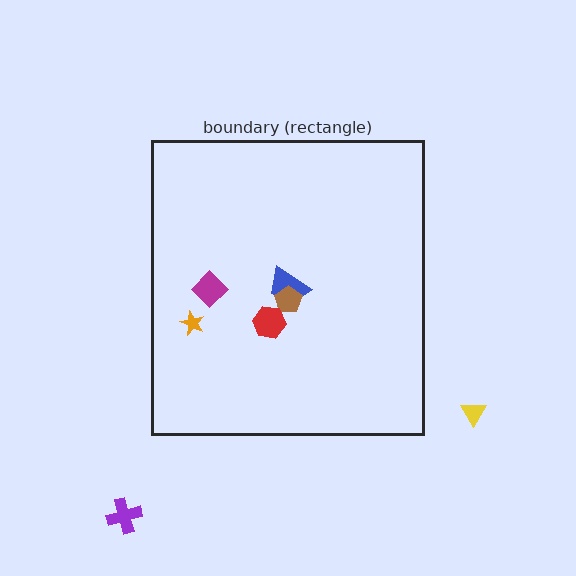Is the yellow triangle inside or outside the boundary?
Outside.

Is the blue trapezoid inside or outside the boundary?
Inside.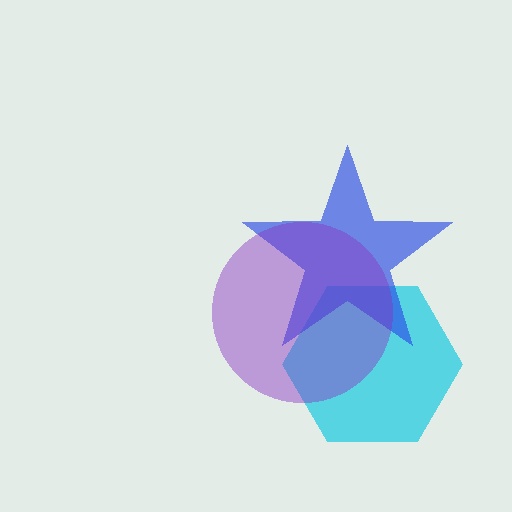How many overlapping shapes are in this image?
There are 3 overlapping shapes in the image.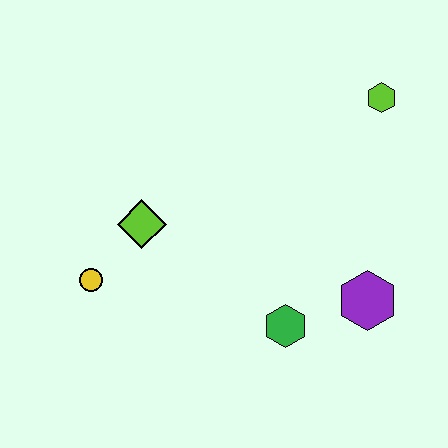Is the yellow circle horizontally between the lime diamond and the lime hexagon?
No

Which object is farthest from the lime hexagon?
The yellow circle is farthest from the lime hexagon.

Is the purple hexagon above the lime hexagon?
No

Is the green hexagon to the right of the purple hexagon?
No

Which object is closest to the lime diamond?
The yellow circle is closest to the lime diamond.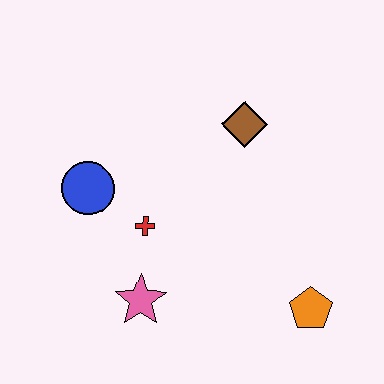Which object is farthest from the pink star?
The brown diamond is farthest from the pink star.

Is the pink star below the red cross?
Yes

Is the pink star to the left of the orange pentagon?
Yes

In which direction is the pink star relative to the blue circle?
The pink star is below the blue circle.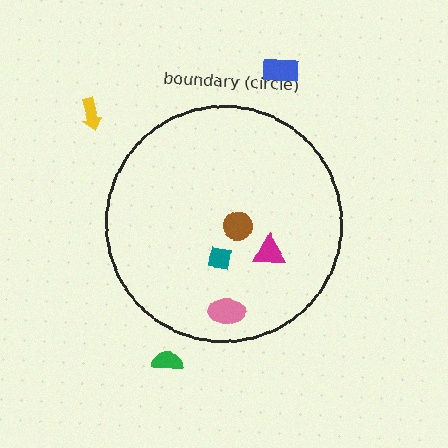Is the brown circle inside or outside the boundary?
Inside.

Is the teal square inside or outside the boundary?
Inside.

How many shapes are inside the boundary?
4 inside, 3 outside.